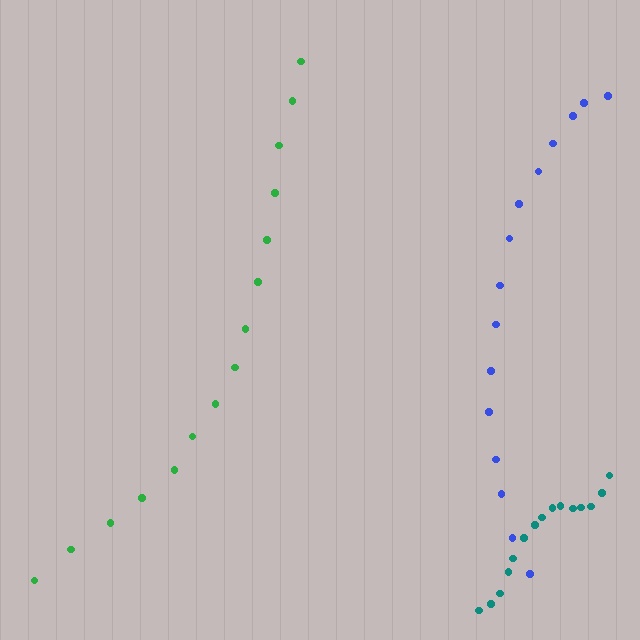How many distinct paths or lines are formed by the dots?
There are 3 distinct paths.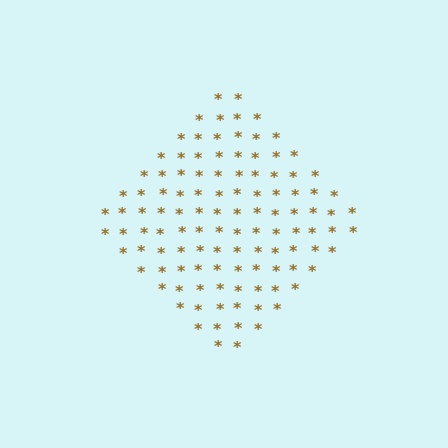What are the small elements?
The small elements are asterisks.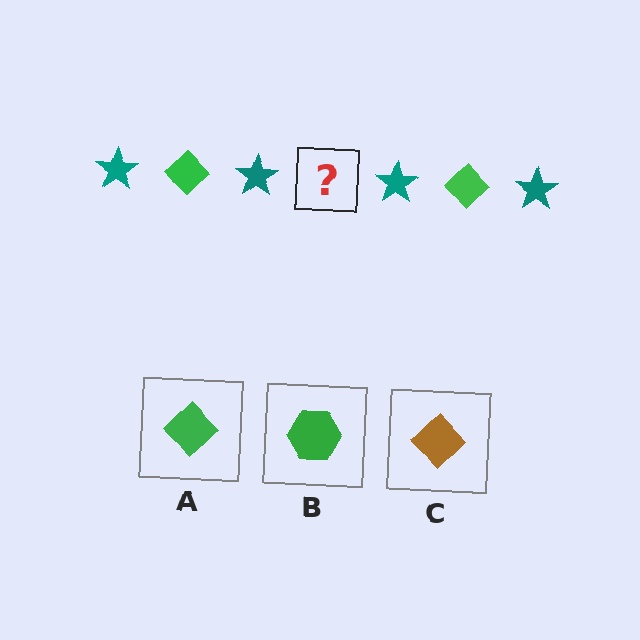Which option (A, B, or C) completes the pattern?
A.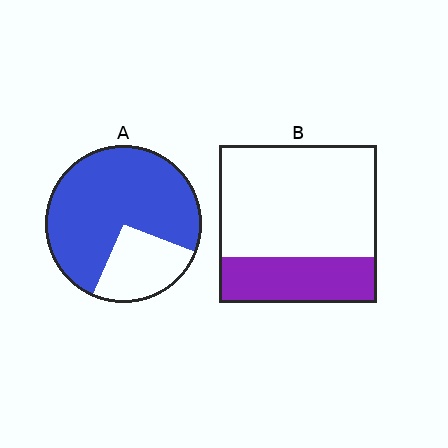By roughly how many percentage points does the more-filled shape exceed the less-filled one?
By roughly 45 percentage points (A over B).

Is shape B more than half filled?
No.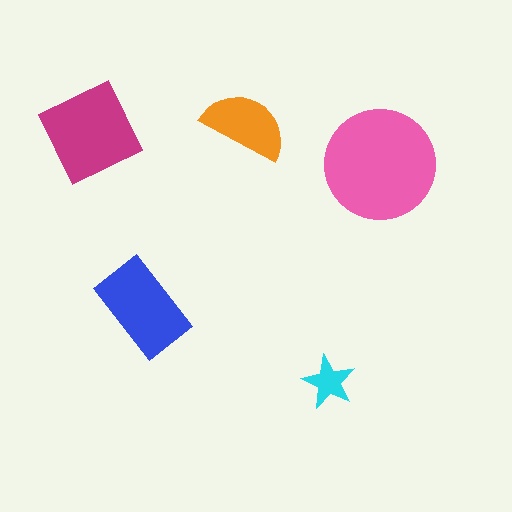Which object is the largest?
The pink circle.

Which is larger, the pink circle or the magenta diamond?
The pink circle.